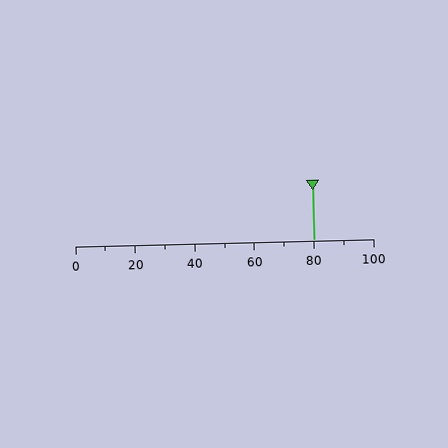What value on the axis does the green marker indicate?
The marker indicates approximately 80.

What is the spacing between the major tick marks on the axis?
The major ticks are spaced 20 apart.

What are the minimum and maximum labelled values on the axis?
The axis runs from 0 to 100.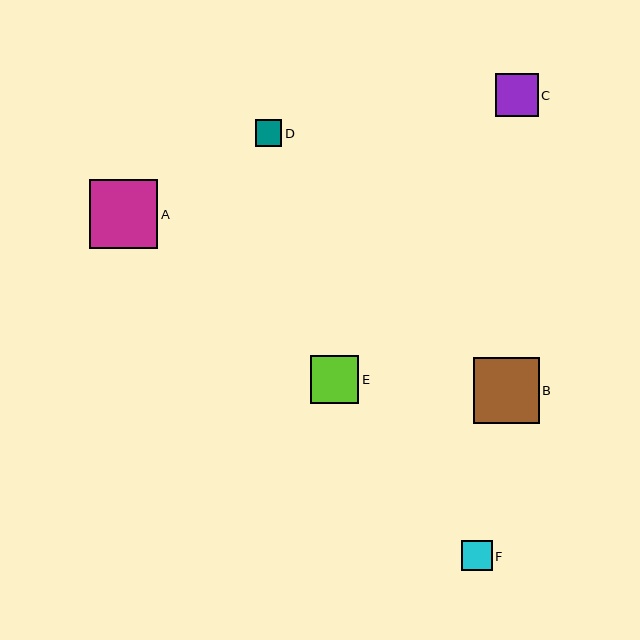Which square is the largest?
Square A is the largest with a size of approximately 69 pixels.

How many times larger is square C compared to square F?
Square C is approximately 1.4 times the size of square F.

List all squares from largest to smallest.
From largest to smallest: A, B, E, C, F, D.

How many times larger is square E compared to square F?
Square E is approximately 1.6 times the size of square F.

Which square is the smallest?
Square D is the smallest with a size of approximately 27 pixels.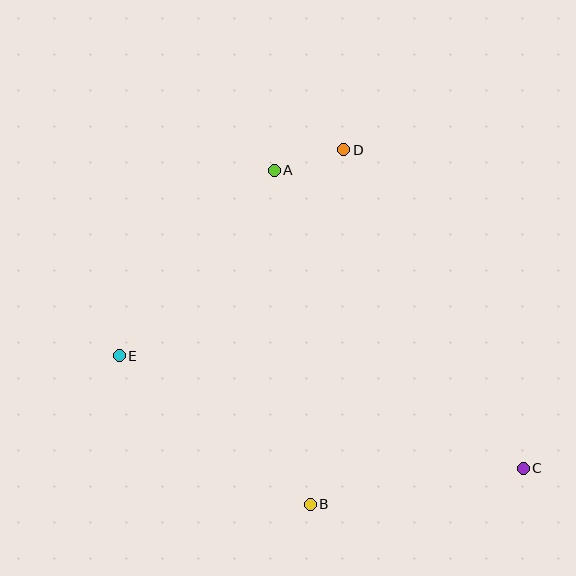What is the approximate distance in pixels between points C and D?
The distance between C and D is approximately 365 pixels.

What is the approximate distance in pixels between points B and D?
The distance between B and D is approximately 356 pixels.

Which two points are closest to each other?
Points A and D are closest to each other.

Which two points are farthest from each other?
Points C and E are farthest from each other.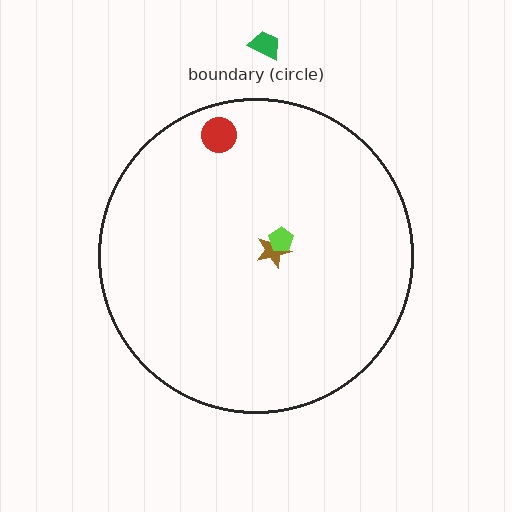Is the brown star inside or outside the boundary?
Inside.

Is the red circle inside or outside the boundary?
Inside.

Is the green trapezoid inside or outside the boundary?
Outside.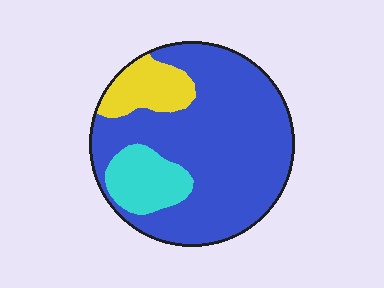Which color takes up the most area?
Blue, at roughly 75%.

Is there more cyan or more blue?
Blue.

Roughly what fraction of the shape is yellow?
Yellow covers about 15% of the shape.